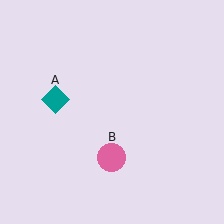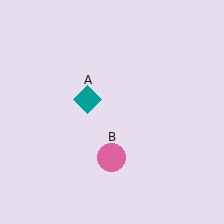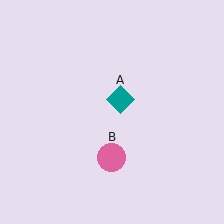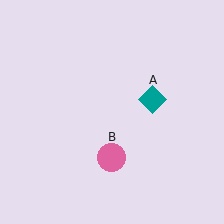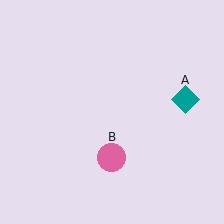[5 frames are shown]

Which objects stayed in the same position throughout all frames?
Pink circle (object B) remained stationary.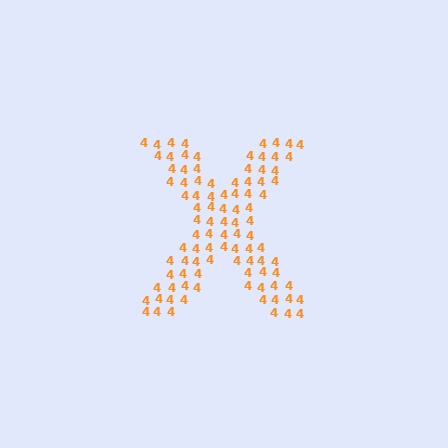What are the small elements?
The small elements are digit 4's.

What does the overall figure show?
The overall figure shows the letter X.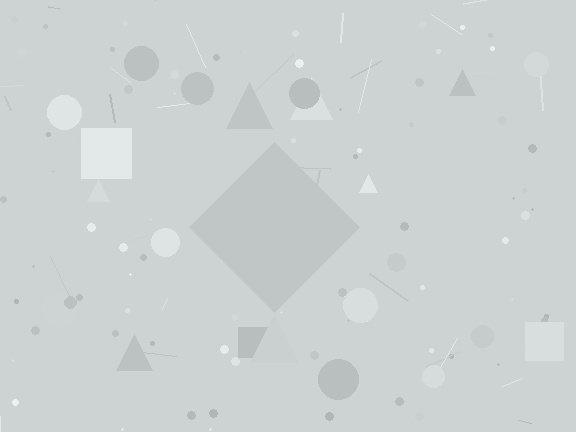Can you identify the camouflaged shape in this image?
The camouflaged shape is a diamond.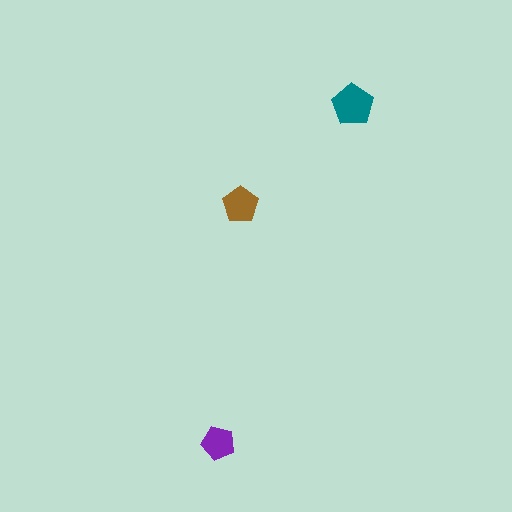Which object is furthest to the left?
The purple pentagon is leftmost.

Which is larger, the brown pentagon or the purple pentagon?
The brown one.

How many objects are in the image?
There are 3 objects in the image.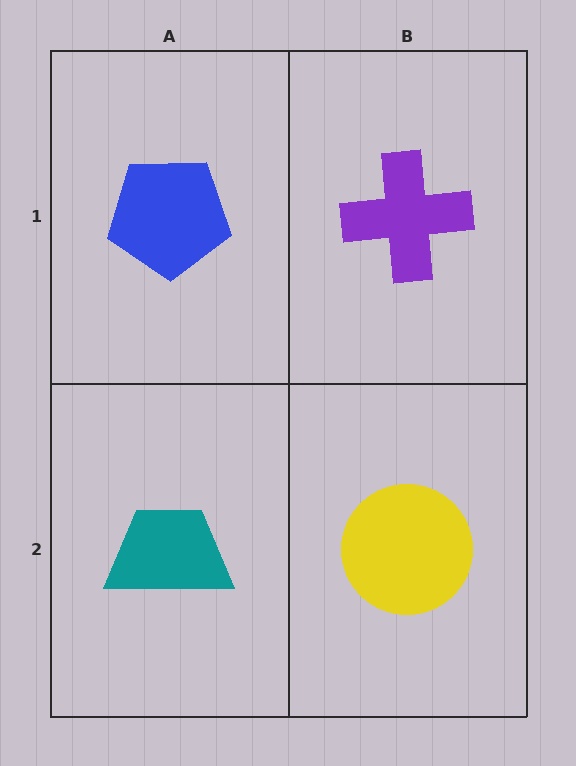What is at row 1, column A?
A blue pentagon.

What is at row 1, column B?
A purple cross.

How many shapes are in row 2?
2 shapes.